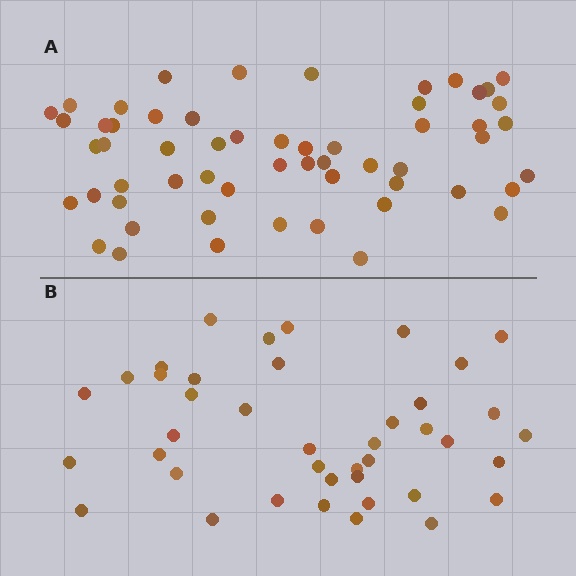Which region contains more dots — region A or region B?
Region A (the top region) has more dots.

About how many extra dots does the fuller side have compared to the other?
Region A has approximately 15 more dots than region B.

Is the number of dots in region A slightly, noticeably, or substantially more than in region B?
Region A has noticeably more, but not dramatically so. The ratio is roughly 1.4 to 1.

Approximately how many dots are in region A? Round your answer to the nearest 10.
About 60 dots. (The exact count is 57, which rounds to 60.)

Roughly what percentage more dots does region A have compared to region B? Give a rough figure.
About 40% more.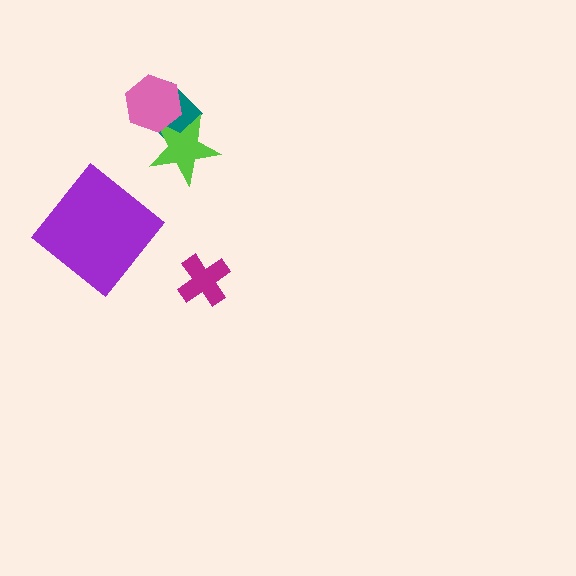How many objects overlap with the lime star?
2 objects overlap with the lime star.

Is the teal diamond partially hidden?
Yes, it is partially covered by another shape.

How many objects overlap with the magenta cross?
0 objects overlap with the magenta cross.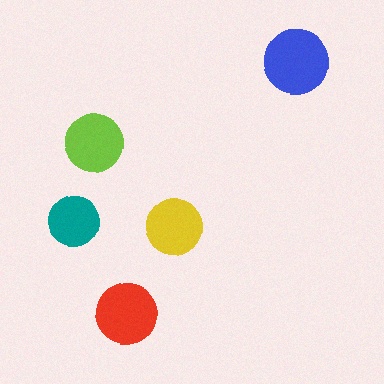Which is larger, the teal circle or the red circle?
The red one.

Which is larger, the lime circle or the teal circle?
The lime one.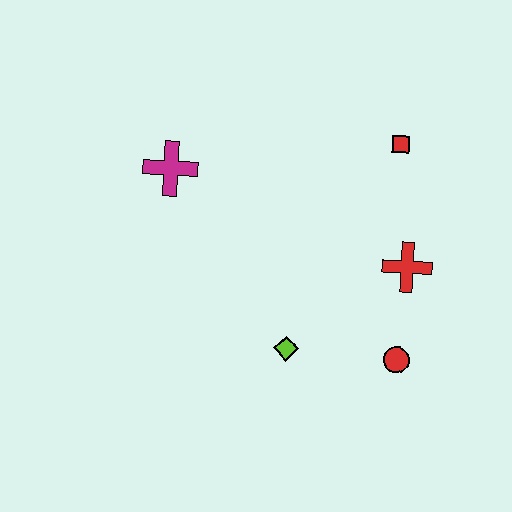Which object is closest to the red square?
The red cross is closest to the red square.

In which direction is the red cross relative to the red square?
The red cross is below the red square.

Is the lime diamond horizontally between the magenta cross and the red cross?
Yes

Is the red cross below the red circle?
No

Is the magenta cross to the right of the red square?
No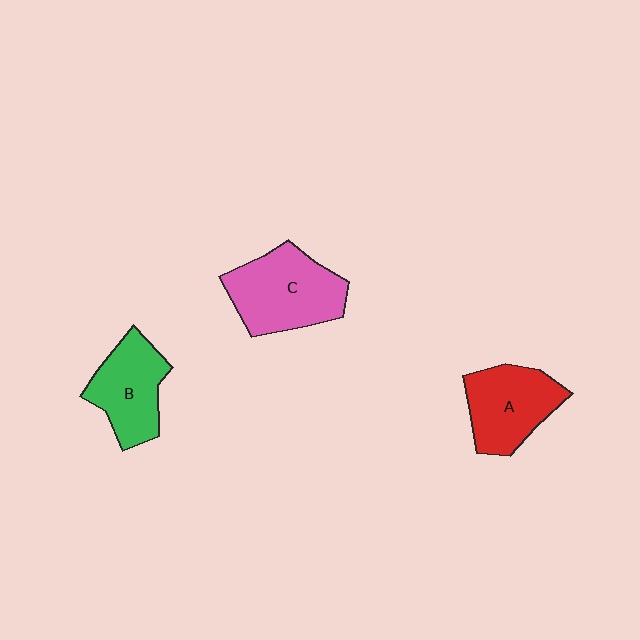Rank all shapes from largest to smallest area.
From largest to smallest: C (pink), A (red), B (green).